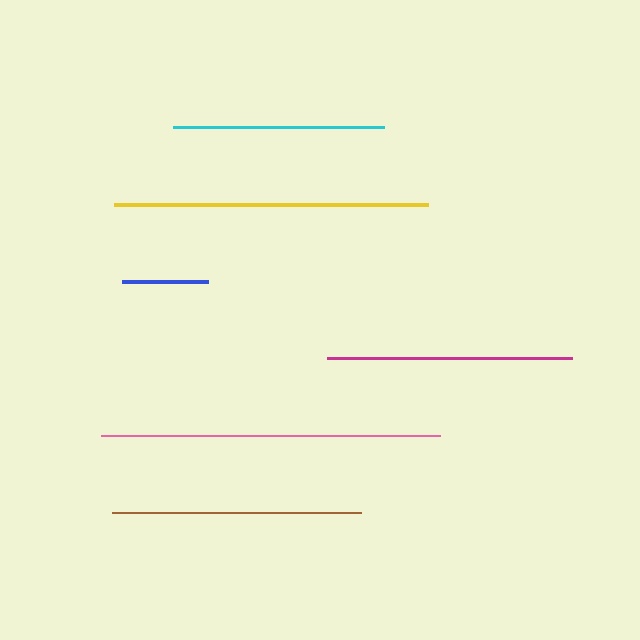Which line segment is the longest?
The pink line is the longest at approximately 339 pixels.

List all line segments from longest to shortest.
From longest to shortest: pink, yellow, brown, magenta, cyan, blue.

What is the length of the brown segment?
The brown segment is approximately 248 pixels long.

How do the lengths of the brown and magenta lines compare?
The brown and magenta lines are approximately the same length.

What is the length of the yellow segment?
The yellow segment is approximately 314 pixels long.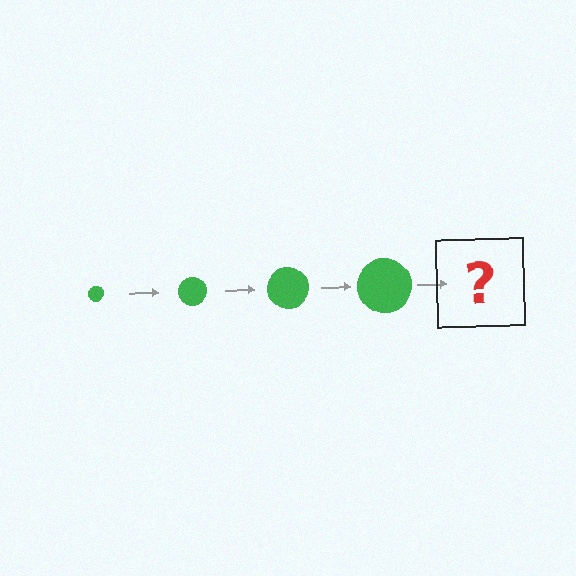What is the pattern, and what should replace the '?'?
The pattern is that the circle gets progressively larger each step. The '?' should be a green circle, larger than the previous one.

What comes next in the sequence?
The next element should be a green circle, larger than the previous one.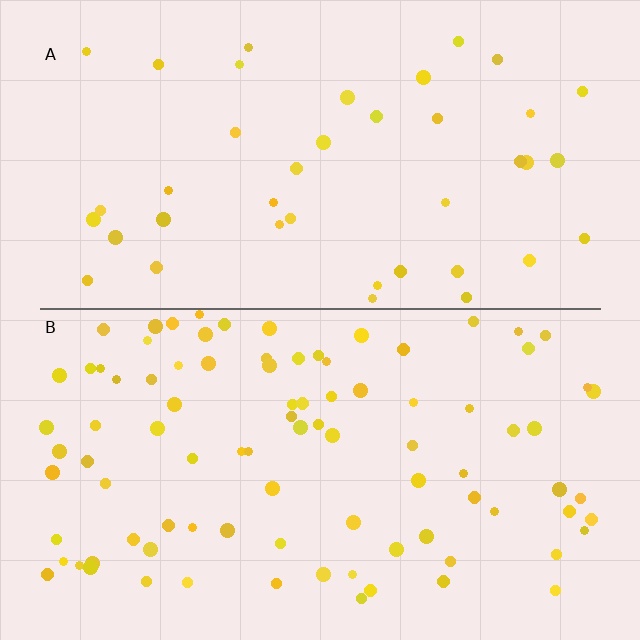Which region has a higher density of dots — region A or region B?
B (the bottom).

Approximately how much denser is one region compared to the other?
Approximately 2.2× — region B over region A.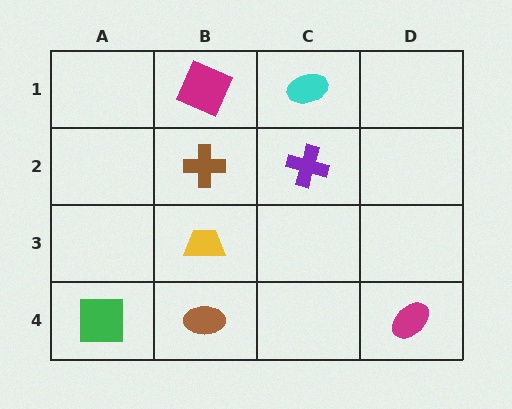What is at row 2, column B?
A brown cross.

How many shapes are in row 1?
2 shapes.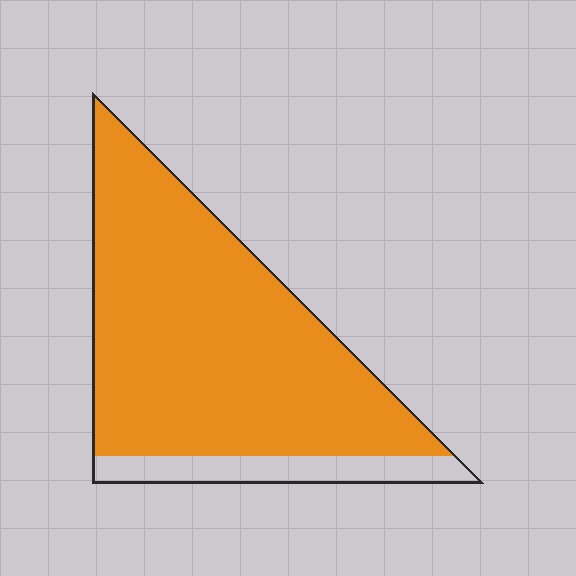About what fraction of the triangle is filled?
About seven eighths (7/8).